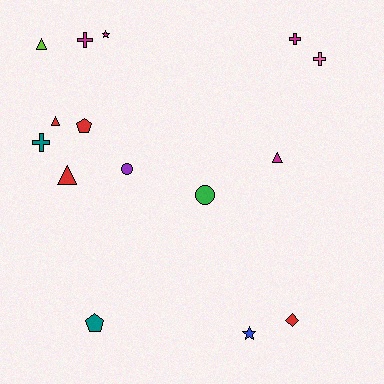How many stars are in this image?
There are 2 stars.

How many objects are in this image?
There are 15 objects.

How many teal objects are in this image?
There are 2 teal objects.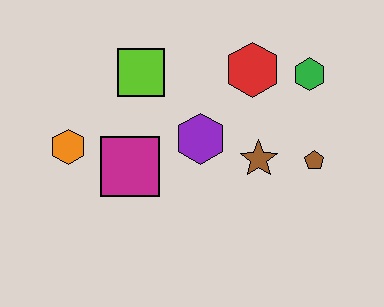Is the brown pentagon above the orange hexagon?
No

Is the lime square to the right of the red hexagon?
No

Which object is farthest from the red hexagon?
The orange hexagon is farthest from the red hexagon.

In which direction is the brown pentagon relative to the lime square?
The brown pentagon is to the right of the lime square.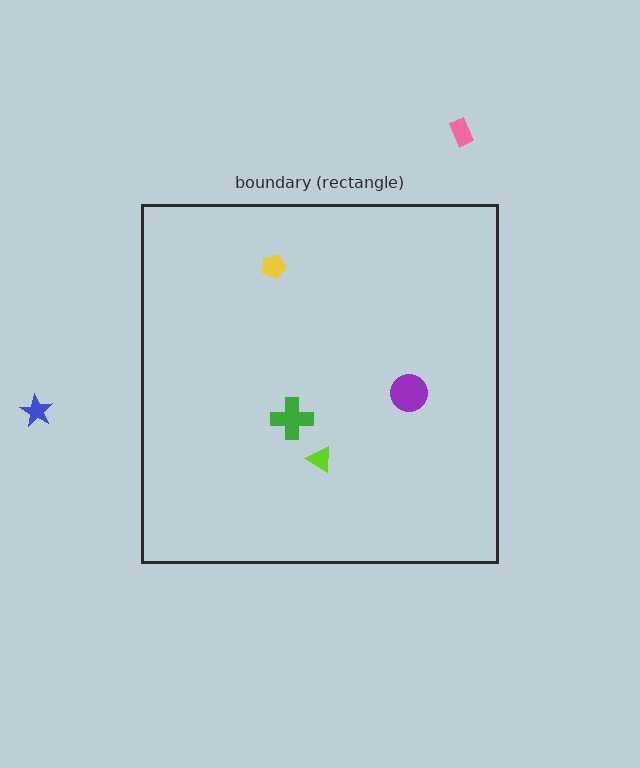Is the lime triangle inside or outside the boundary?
Inside.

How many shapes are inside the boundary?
4 inside, 2 outside.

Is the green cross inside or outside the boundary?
Inside.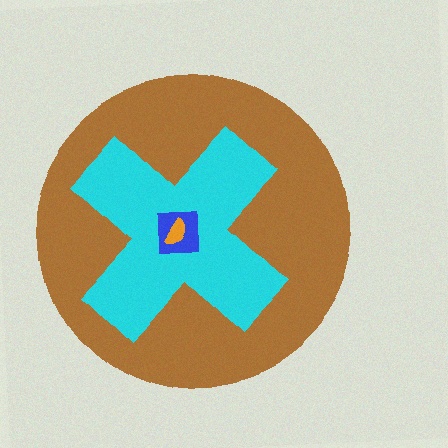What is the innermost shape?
The orange semicircle.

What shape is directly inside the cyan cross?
The blue square.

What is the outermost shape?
The brown circle.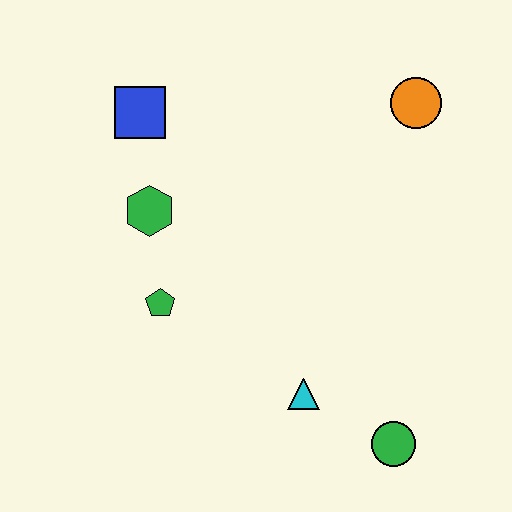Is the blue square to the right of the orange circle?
No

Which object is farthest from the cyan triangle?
The blue square is farthest from the cyan triangle.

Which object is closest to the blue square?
The green hexagon is closest to the blue square.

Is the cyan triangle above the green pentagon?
No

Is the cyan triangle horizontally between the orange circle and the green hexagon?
Yes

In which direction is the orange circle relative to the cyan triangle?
The orange circle is above the cyan triangle.